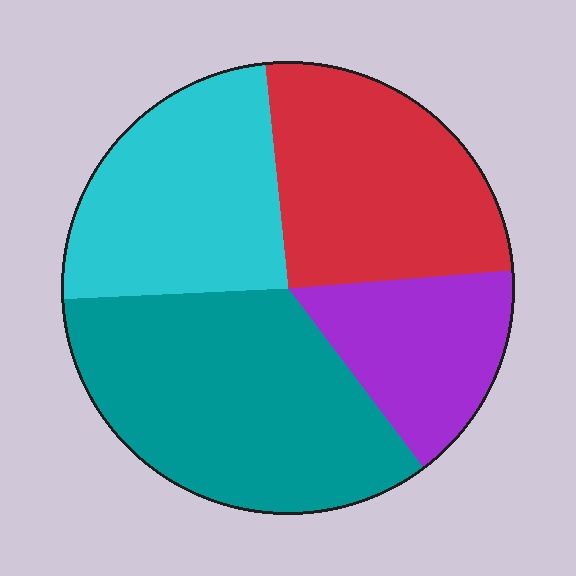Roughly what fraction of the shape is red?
Red takes up about one quarter (1/4) of the shape.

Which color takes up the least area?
Purple, at roughly 15%.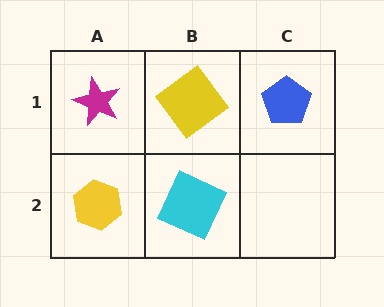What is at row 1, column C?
A blue pentagon.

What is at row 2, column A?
A yellow hexagon.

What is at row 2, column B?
A cyan square.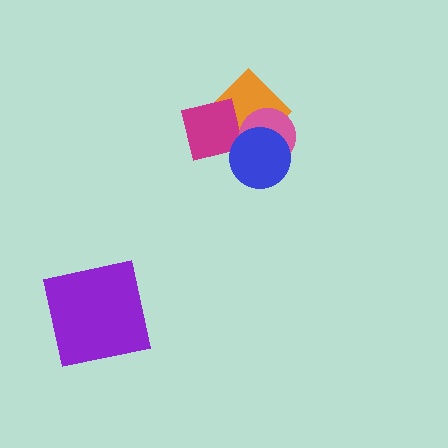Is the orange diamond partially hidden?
Yes, it is partially covered by another shape.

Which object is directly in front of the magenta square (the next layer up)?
The pink circle is directly in front of the magenta square.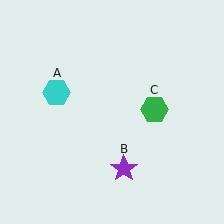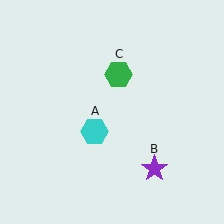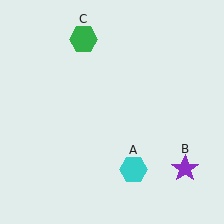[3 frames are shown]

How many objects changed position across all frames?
3 objects changed position: cyan hexagon (object A), purple star (object B), green hexagon (object C).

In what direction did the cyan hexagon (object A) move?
The cyan hexagon (object A) moved down and to the right.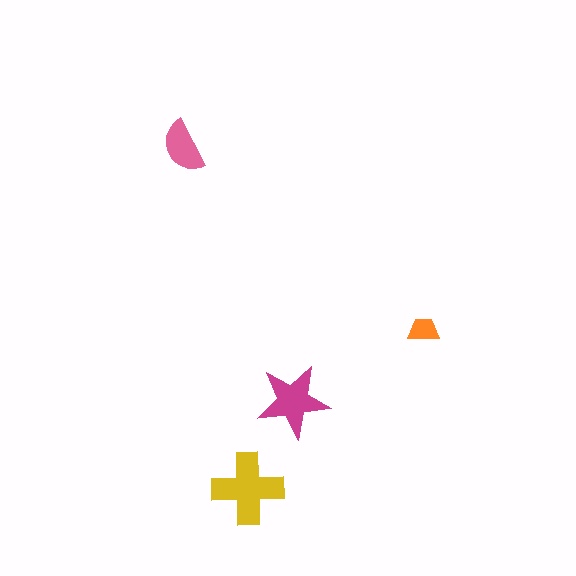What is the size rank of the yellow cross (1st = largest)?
1st.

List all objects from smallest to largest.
The orange trapezoid, the pink semicircle, the magenta star, the yellow cross.